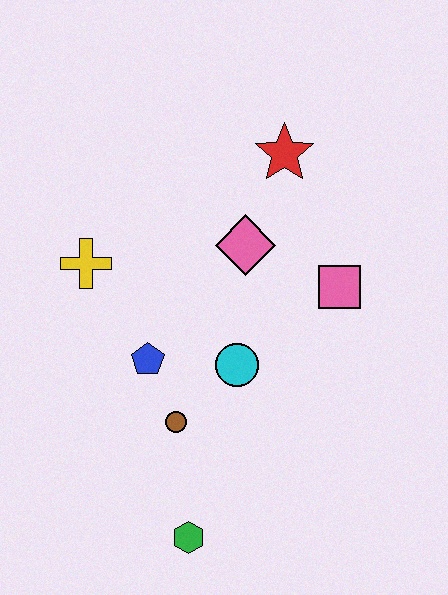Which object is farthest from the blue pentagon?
The red star is farthest from the blue pentagon.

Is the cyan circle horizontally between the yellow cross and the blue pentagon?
No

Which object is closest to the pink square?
The pink diamond is closest to the pink square.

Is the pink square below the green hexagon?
No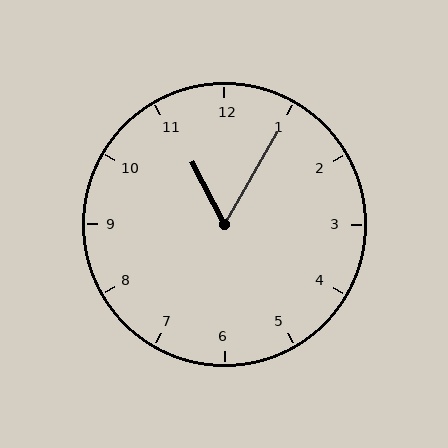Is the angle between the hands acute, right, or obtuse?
It is acute.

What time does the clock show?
11:05.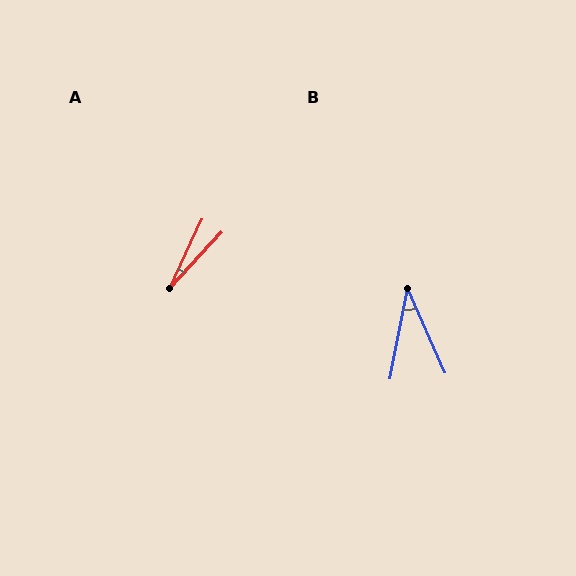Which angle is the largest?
B, at approximately 35 degrees.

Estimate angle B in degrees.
Approximately 35 degrees.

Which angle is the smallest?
A, at approximately 18 degrees.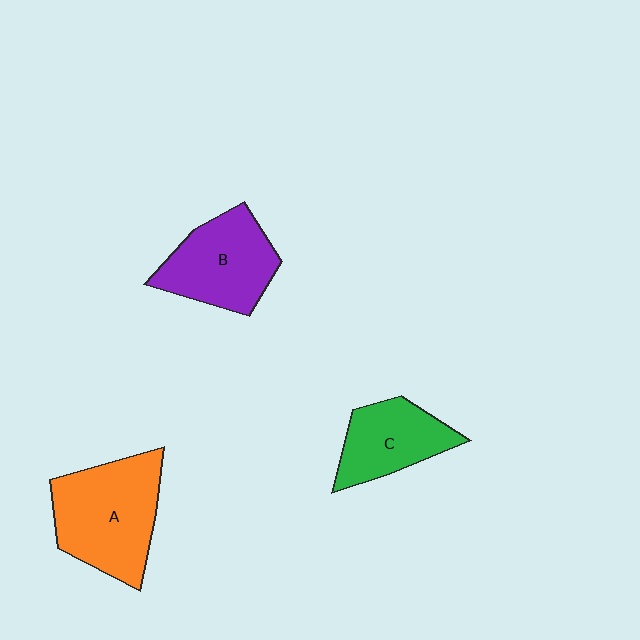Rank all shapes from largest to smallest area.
From largest to smallest: A (orange), B (purple), C (green).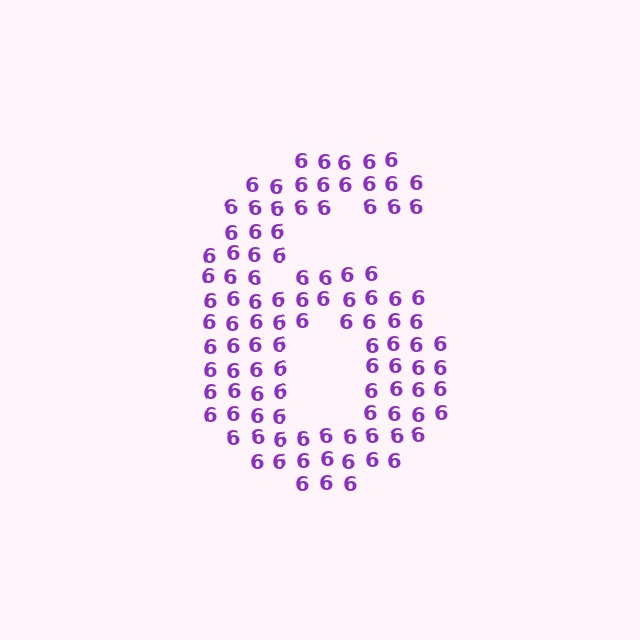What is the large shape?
The large shape is the digit 6.